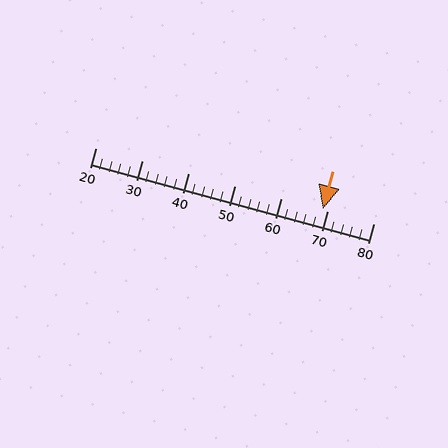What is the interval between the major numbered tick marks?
The major tick marks are spaced 10 units apart.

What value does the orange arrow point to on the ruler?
The orange arrow points to approximately 69.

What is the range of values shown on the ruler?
The ruler shows values from 20 to 80.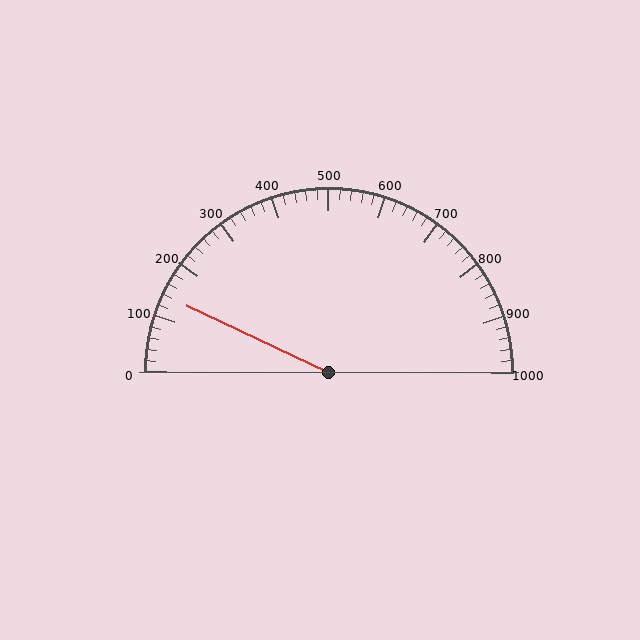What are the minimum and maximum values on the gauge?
The gauge ranges from 0 to 1000.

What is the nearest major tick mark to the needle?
The nearest major tick mark is 100.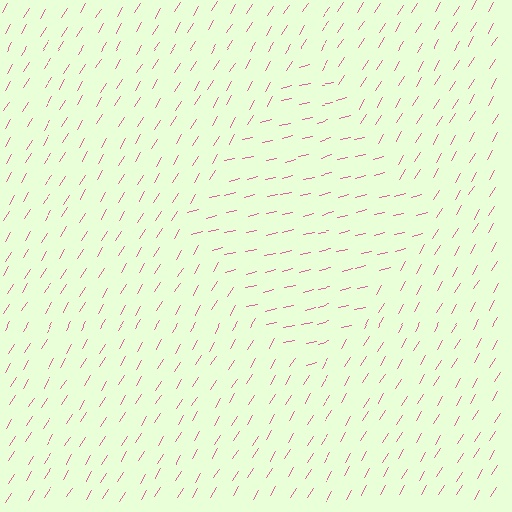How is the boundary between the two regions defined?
The boundary is defined purely by a change in line orientation (approximately 45 degrees difference). All lines are the same color and thickness.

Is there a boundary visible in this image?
Yes, there is a texture boundary formed by a change in line orientation.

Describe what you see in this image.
The image is filled with small pink line segments. A diamond region in the image has lines oriented differently from the surrounding lines, creating a visible texture boundary.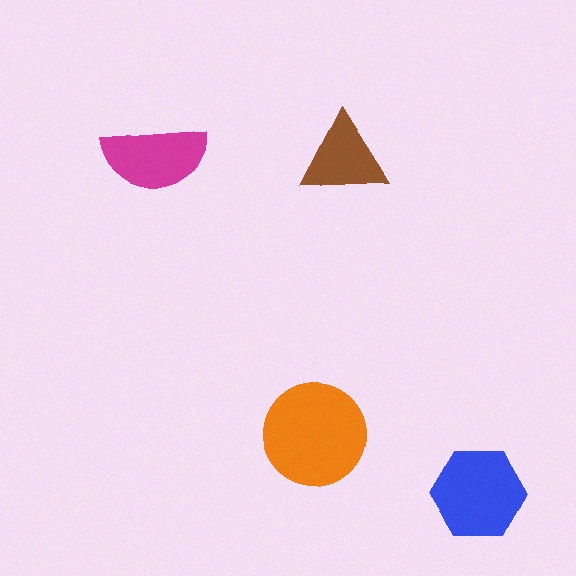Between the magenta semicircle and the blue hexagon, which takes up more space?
The blue hexagon.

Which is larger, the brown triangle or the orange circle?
The orange circle.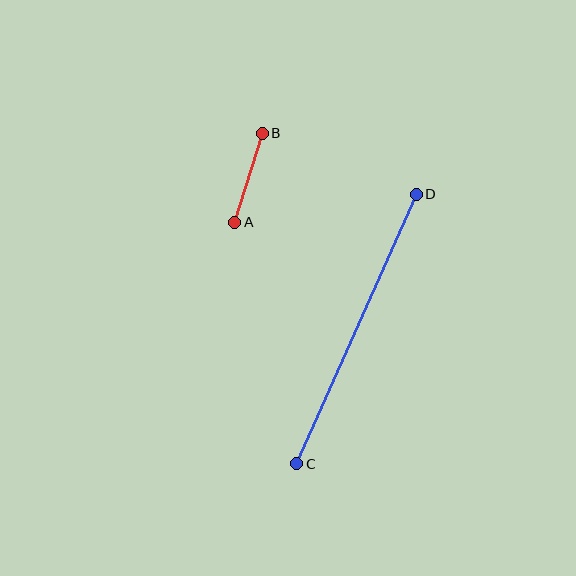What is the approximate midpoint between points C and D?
The midpoint is at approximately (356, 329) pixels.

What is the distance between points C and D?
The distance is approximately 295 pixels.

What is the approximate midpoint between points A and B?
The midpoint is at approximately (248, 178) pixels.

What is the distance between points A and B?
The distance is approximately 93 pixels.